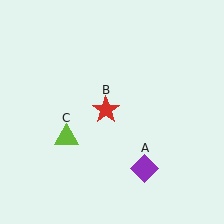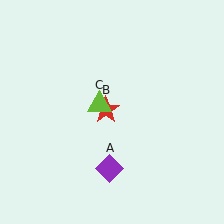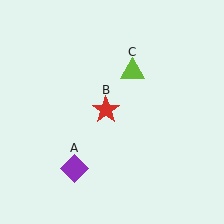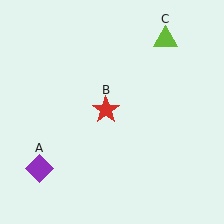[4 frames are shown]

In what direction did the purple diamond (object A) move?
The purple diamond (object A) moved left.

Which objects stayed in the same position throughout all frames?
Red star (object B) remained stationary.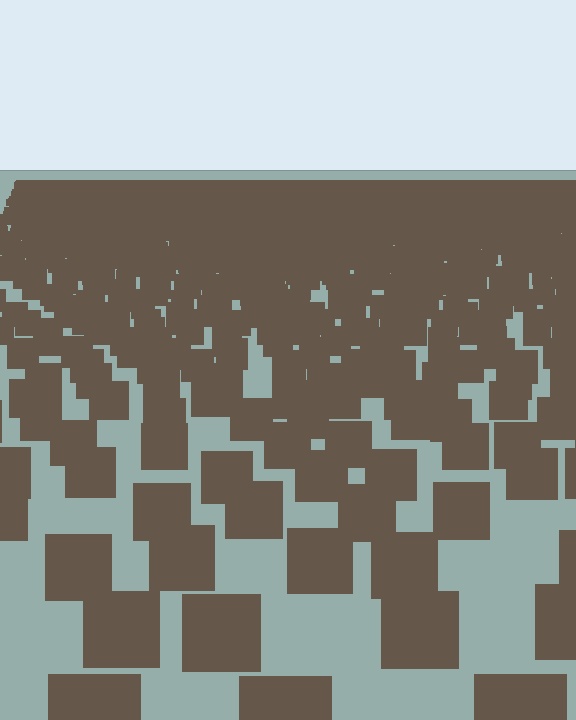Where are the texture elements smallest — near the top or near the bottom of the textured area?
Near the top.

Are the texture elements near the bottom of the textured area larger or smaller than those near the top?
Larger. Near the bottom, elements are closer to the viewer and appear at a bigger on-screen size.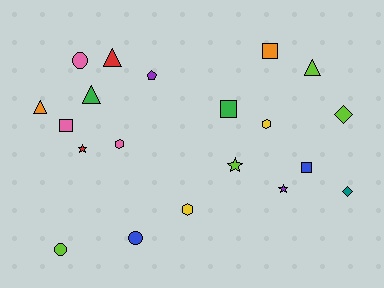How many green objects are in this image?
There are 2 green objects.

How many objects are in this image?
There are 20 objects.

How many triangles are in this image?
There are 4 triangles.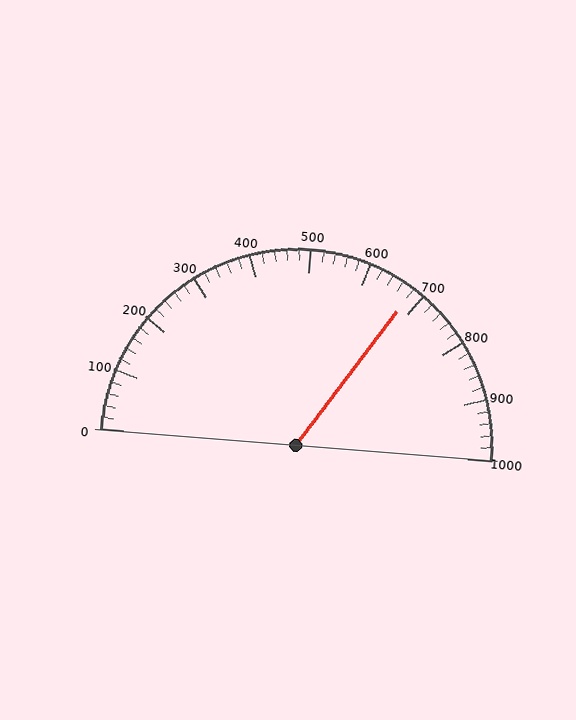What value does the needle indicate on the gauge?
The needle indicates approximately 680.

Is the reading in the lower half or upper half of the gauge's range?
The reading is in the upper half of the range (0 to 1000).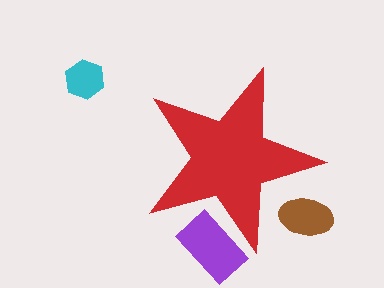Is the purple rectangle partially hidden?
Yes, the purple rectangle is partially hidden behind the red star.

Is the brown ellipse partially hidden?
Yes, the brown ellipse is partially hidden behind the red star.